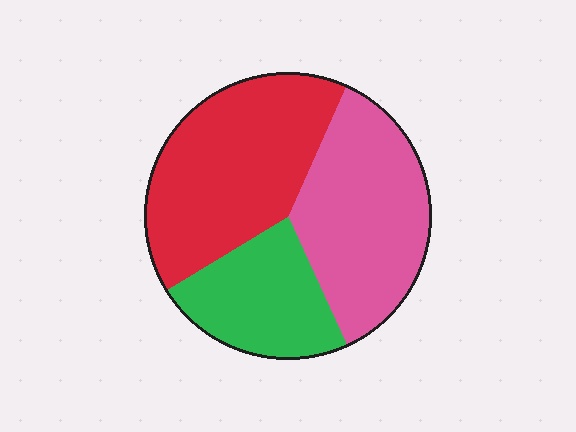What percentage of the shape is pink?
Pink takes up about three eighths (3/8) of the shape.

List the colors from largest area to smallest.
From largest to smallest: red, pink, green.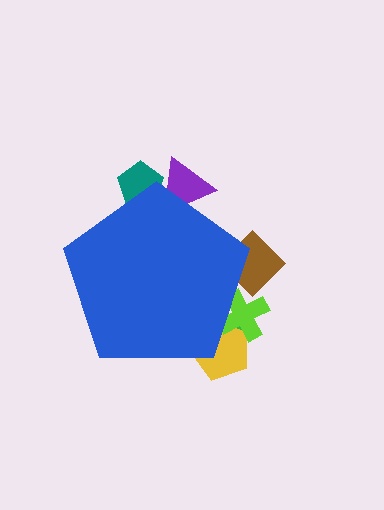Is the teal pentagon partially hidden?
Yes, the teal pentagon is partially hidden behind the blue pentagon.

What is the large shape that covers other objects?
A blue pentagon.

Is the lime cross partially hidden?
Yes, the lime cross is partially hidden behind the blue pentagon.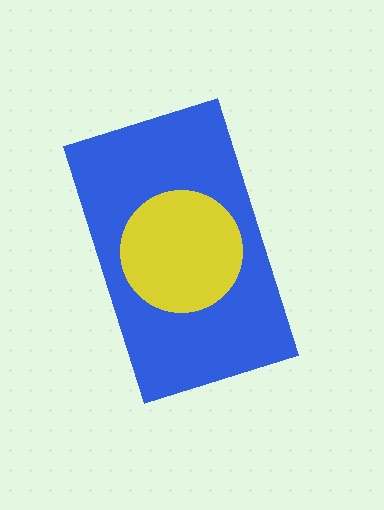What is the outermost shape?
The blue rectangle.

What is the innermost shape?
The yellow circle.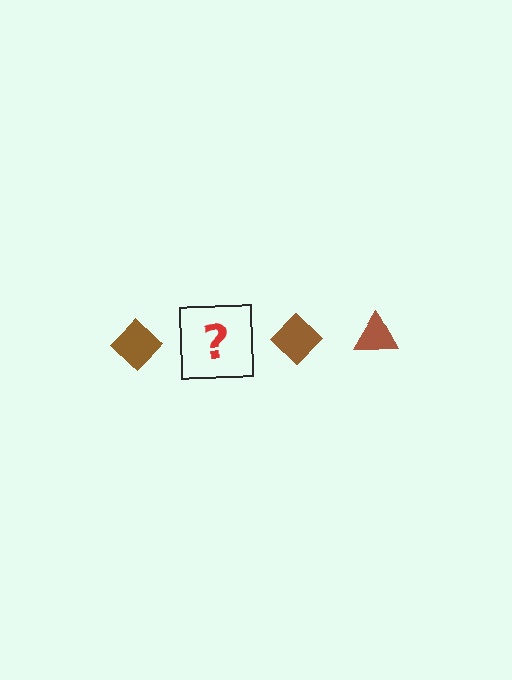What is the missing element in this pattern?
The missing element is a brown triangle.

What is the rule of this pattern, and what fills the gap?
The rule is that the pattern cycles through diamond, triangle shapes in brown. The gap should be filled with a brown triangle.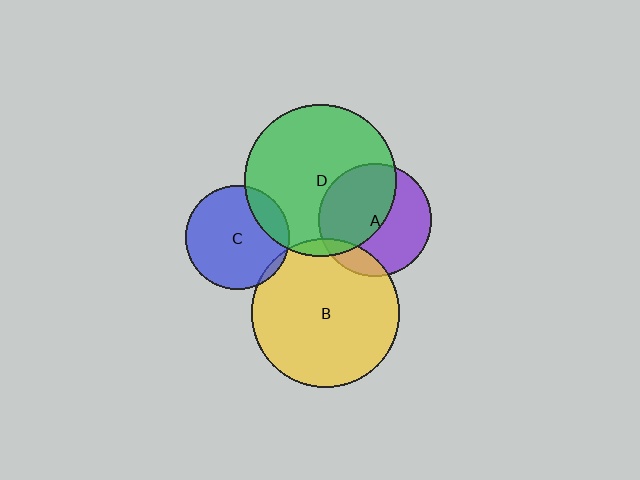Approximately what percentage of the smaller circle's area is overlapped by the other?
Approximately 15%.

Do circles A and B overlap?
Yes.